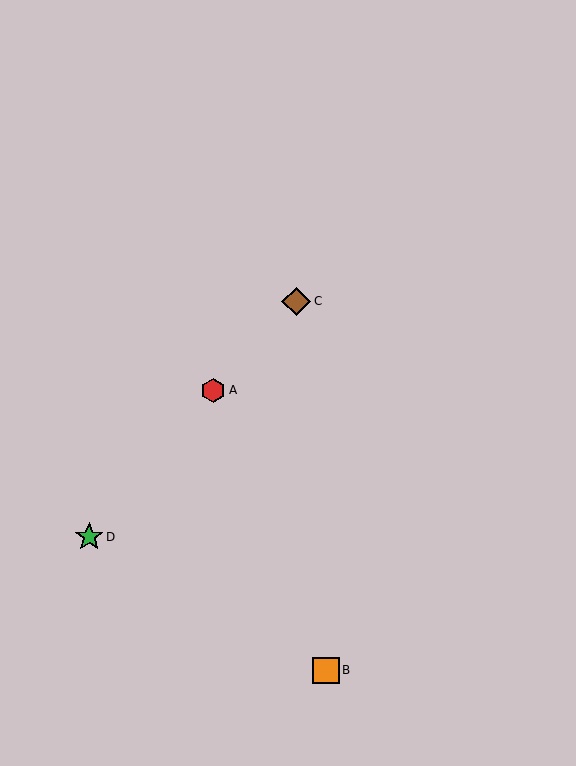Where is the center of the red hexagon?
The center of the red hexagon is at (213, 390).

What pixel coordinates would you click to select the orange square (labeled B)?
Click at (326, 670) to select the orange square B.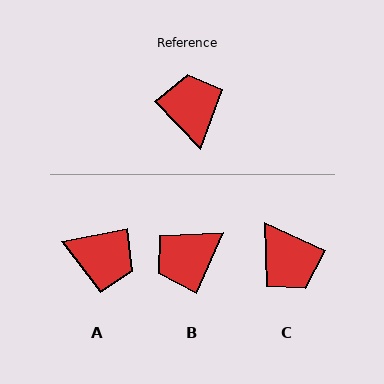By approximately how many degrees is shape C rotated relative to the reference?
Approximately 158 degrees clockwise.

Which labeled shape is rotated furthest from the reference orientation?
C, about 158 degrees away.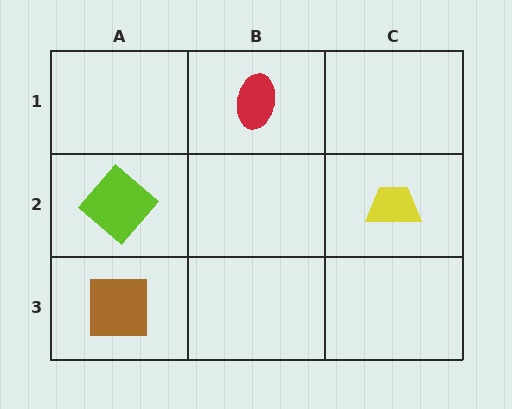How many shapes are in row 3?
1 shape.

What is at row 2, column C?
A yellow trapezoid.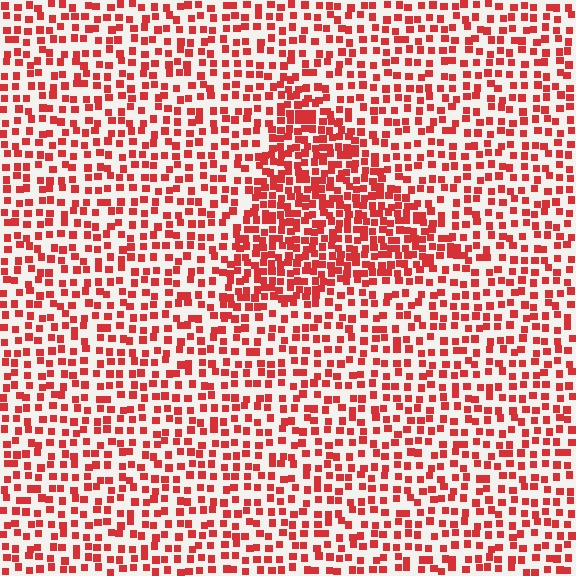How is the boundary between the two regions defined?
The boundary is defined by a change in element density (approximately 1.9x ratio). All elements are the same color, size, and shape.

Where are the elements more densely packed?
The elements are more densely packed inside the triangle boundary.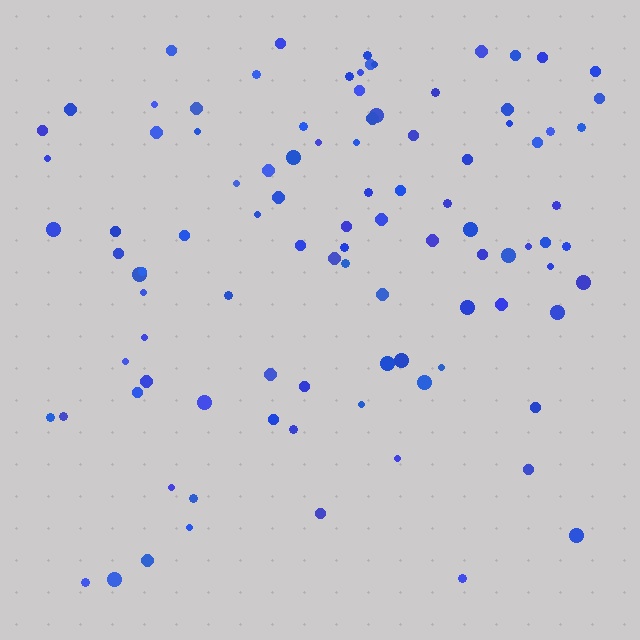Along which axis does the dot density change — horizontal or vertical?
Vertical.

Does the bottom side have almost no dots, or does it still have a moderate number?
Still a moderate number, just noticeably fewer than the top.